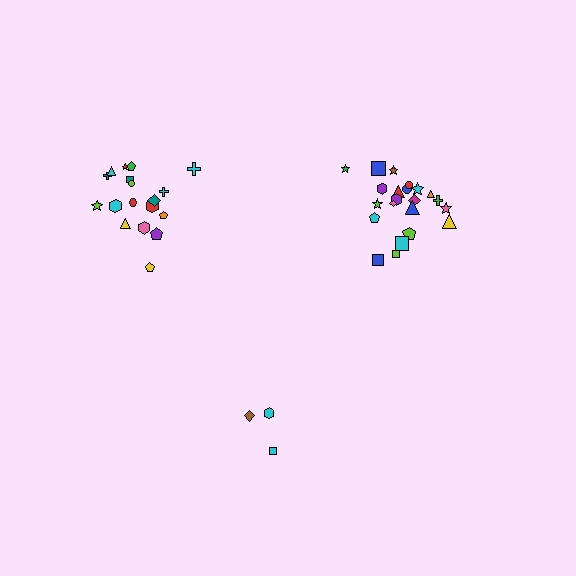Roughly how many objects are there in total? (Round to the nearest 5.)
Roughly 45 objects in total.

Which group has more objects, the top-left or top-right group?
The top-right group.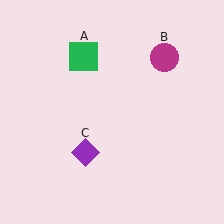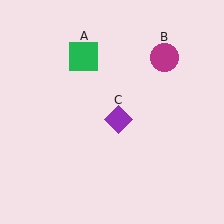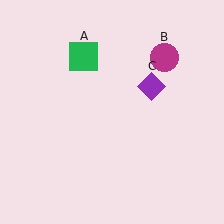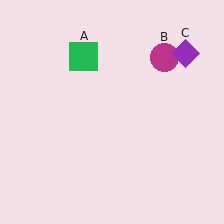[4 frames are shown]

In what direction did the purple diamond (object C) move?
The purple diamond (object C) moved up and to the right.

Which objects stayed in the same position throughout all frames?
Green square (object A) and magenta circle (object B) remained stationary.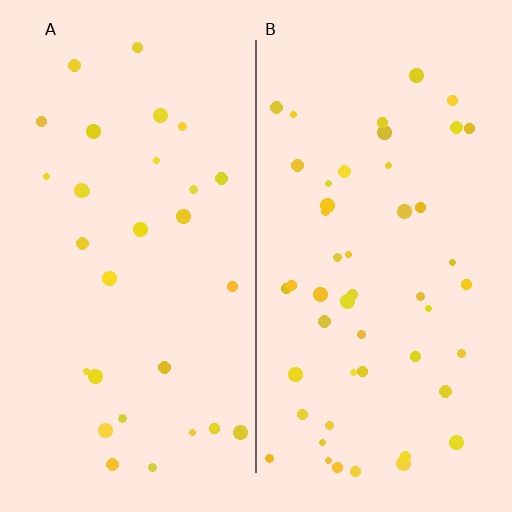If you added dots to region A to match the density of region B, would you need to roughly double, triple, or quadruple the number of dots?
Approximately double.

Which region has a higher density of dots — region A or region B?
B (the right).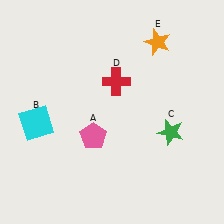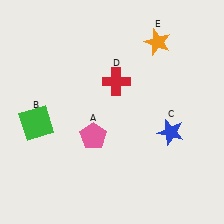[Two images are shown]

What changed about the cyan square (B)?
In Image 1, B is cyan. In Image 2, it changed to green.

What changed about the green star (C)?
In Image 1, C is green. In Image 2, it changed to blue.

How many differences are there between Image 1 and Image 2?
There are 2 differences between the two images.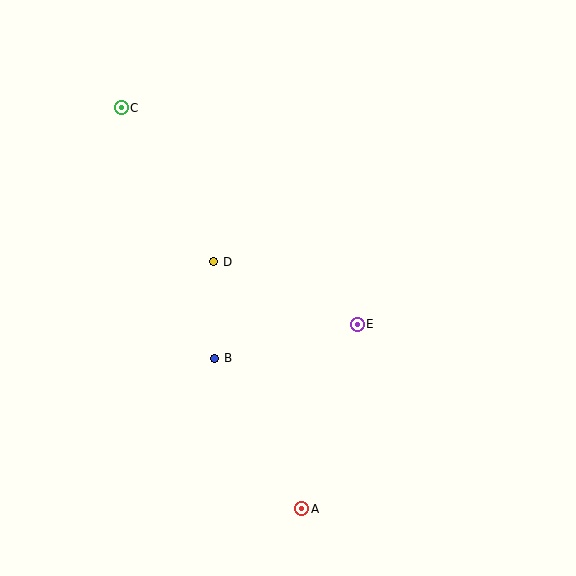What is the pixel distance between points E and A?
The distance between E and A is 193 pixels.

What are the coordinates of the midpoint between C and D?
The midpoint between C and D is at (168, 185).